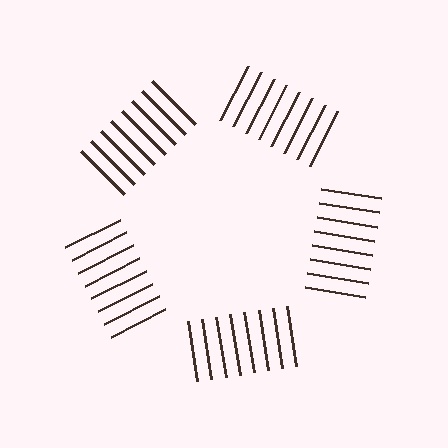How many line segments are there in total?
40 — 8 along each of the 5 edges.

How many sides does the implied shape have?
5 sides — the line-ends trace a pentagon.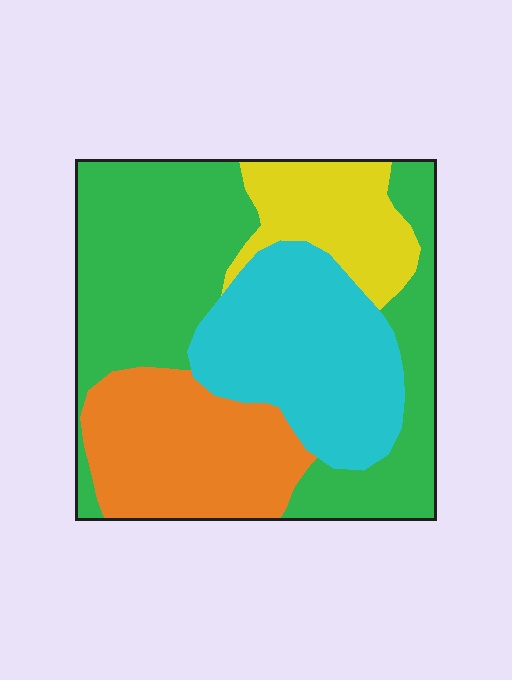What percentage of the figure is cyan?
Cyan takes up between a sixth and a third of the figure.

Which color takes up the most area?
Green, at roughly 40%.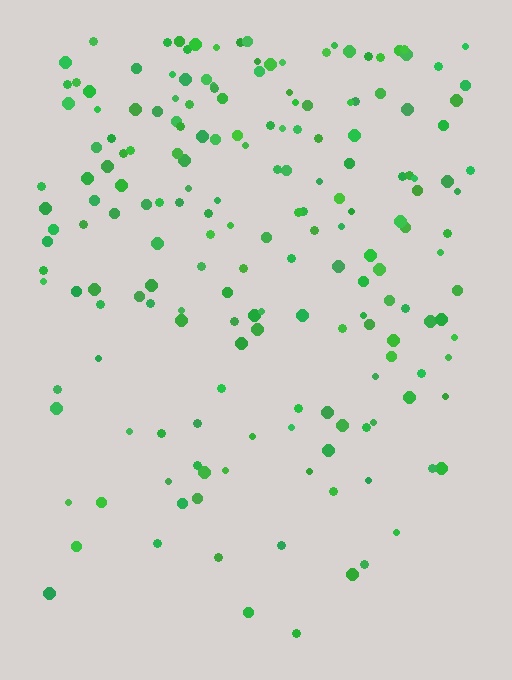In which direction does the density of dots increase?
From bottom to top, with the top side densest.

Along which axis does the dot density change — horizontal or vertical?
Vertical.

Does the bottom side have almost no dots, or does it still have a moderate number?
Still a moderate number, just noticeably fewer than the top.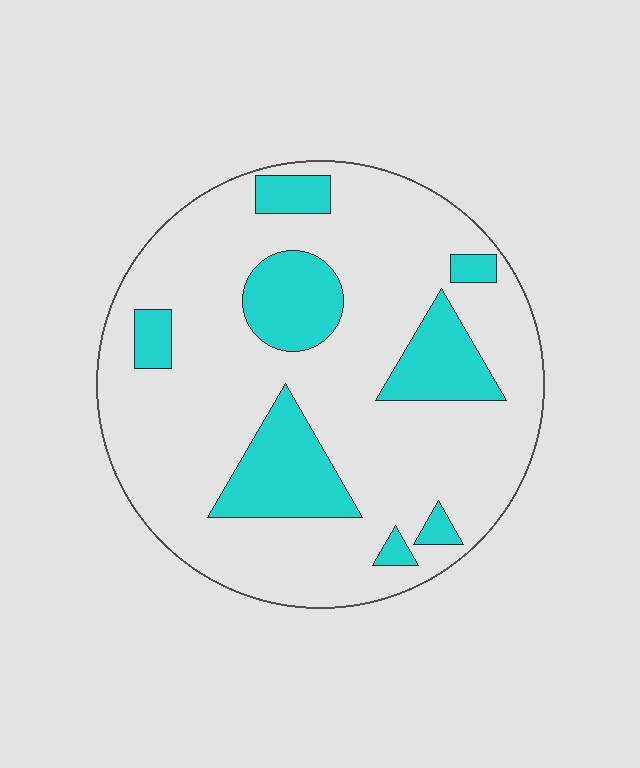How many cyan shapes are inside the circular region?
8.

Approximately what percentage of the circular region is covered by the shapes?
Approximately 20%.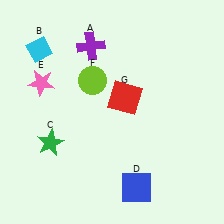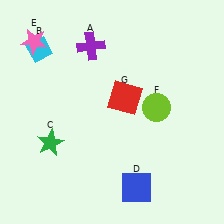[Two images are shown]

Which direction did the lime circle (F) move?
The lime circle (F) moved right.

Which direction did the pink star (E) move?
The pink star (E) moved up.